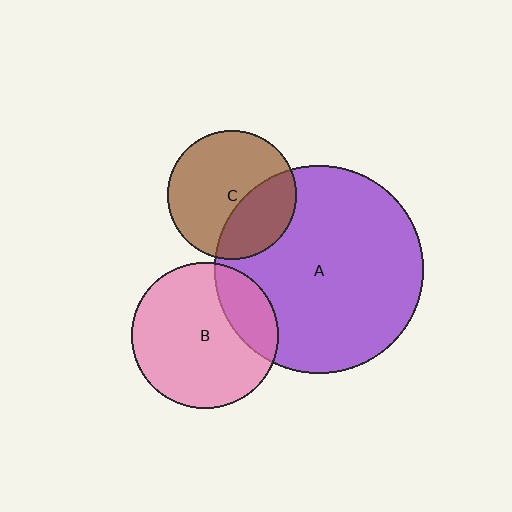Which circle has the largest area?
Circle A (purple).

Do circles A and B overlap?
Yes.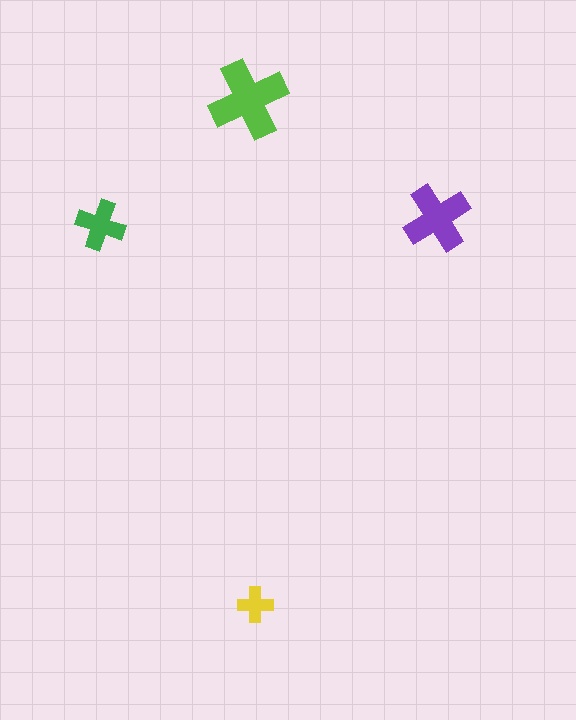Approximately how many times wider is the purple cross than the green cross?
About 1.5 times wider.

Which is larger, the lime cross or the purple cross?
The lime one.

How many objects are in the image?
There are 4 objects in the image.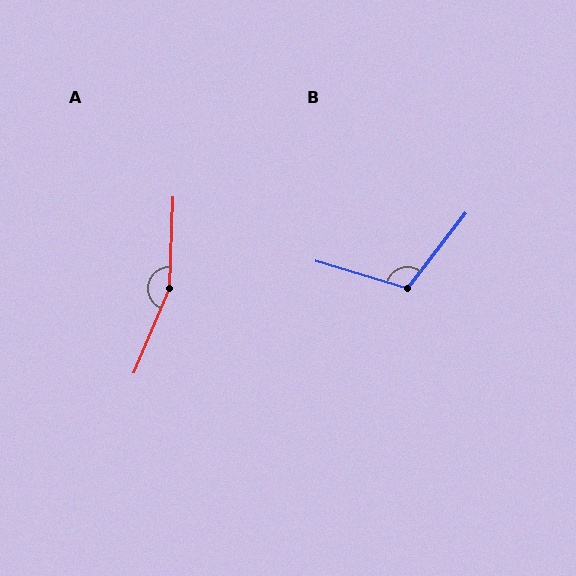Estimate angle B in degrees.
Approximately 111 degrees.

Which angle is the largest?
A, at approximately 159 degrees.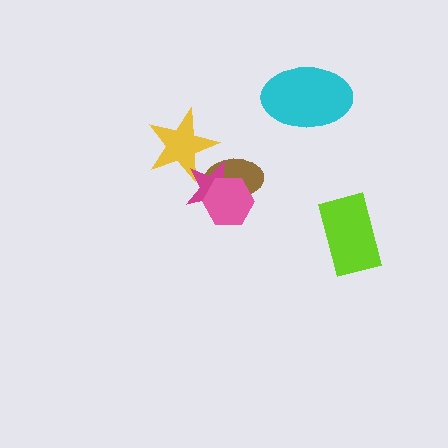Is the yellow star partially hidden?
Yes, it is partially covered by another shape.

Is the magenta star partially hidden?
Yes, it is partially covered by another shape.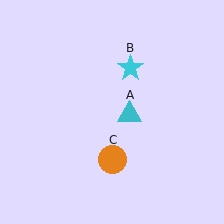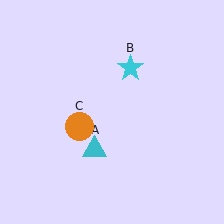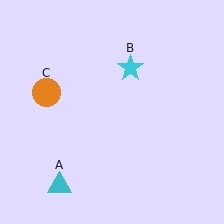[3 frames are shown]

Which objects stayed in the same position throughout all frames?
Cyan star (object B) remained stationary.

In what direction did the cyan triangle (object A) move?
The cyan triangle (object A) moved down and to the left.